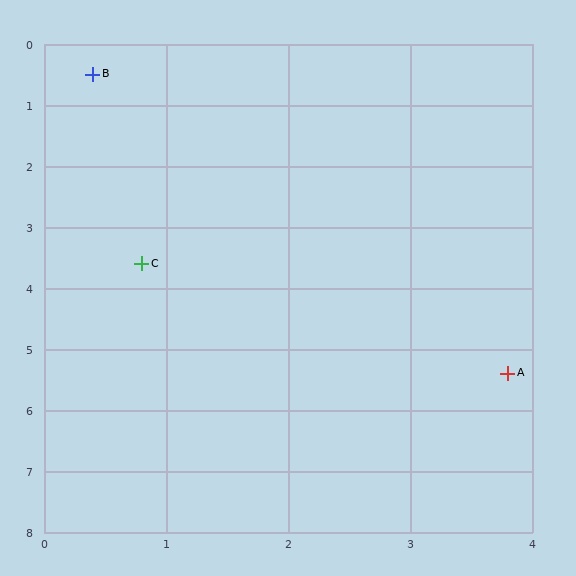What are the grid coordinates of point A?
Point A is at approximately (3.8, 5.4).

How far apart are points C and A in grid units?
Points C and A are about 3.5 grid units apart.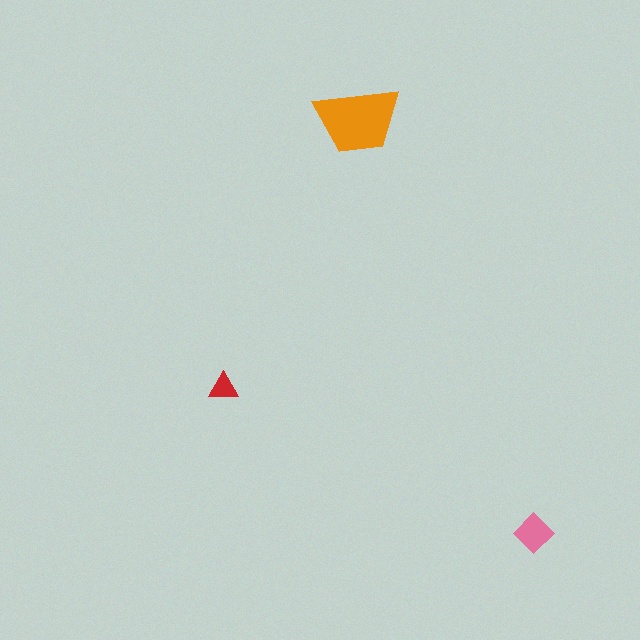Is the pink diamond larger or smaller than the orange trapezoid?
Smaller.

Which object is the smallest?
The red triangle.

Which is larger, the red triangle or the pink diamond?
The pink diamond.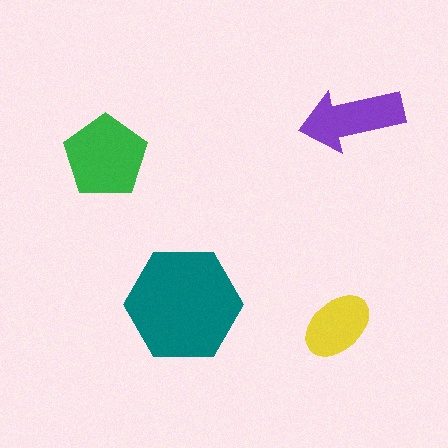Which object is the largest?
The teal hexagon.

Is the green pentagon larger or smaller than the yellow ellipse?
Larger.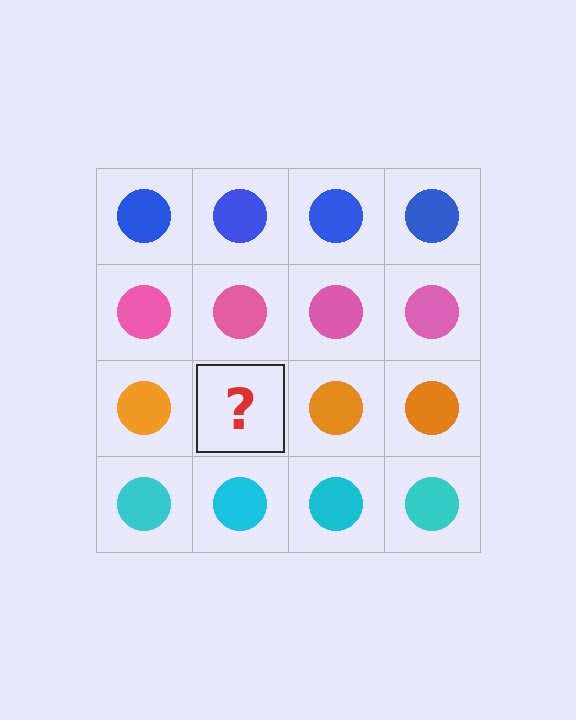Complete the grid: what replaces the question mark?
The question mark should be replaced with an orange circle.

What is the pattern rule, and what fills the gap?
The rule is that each row has a consistent color. The gap should be filled with an orange circle.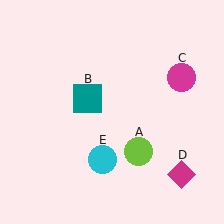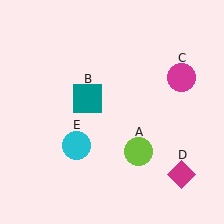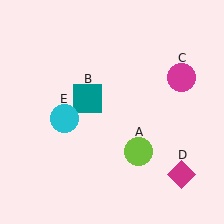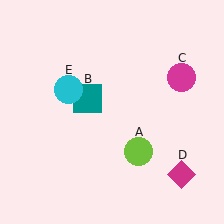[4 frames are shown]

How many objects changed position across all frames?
1 object changed position: cyan circle (object E).